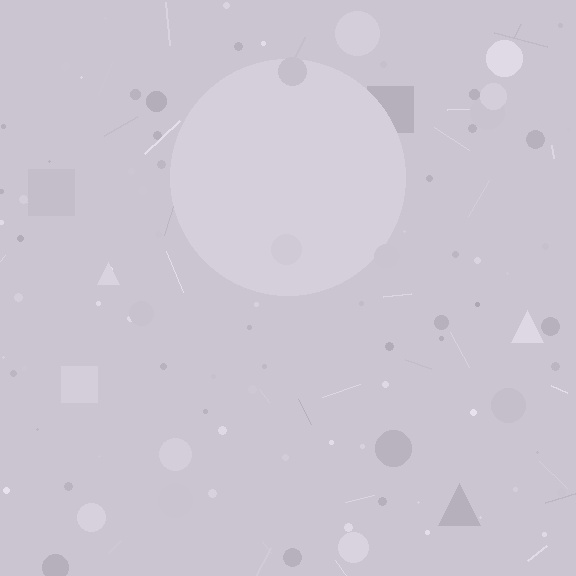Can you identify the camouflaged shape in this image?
The camouflaged shape is a circle.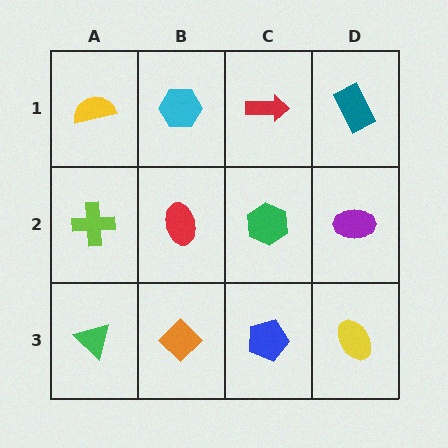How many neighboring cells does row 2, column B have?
4.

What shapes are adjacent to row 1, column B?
A red ellipse (row 2, column B), a yellow semicircle (row 1, column A), a red arrow (row 1, column C).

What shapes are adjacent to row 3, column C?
A green hexagon (row 2, column C), an orange diamond (row 3, column B), a yellow ellipse (row 3, column D).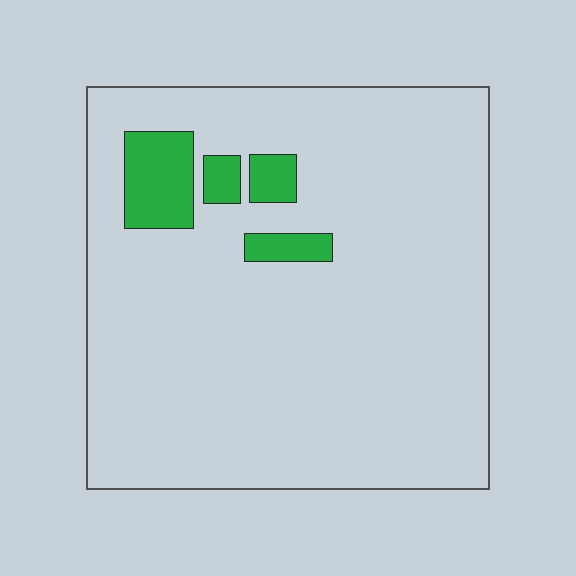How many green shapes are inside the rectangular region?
4.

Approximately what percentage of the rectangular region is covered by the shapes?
Approximately 10%.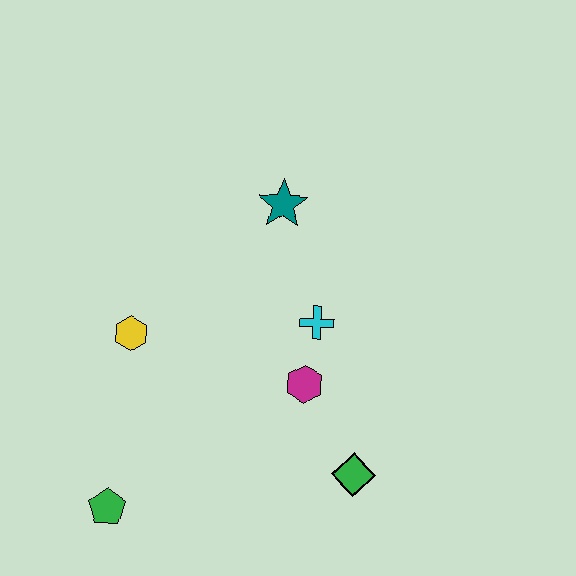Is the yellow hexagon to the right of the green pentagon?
Yes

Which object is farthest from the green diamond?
The teal star is farthest from the green diamond.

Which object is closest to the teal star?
The cyan cross is closest to the teal star.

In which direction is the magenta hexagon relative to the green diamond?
The magenta hexagon is above the green diamond.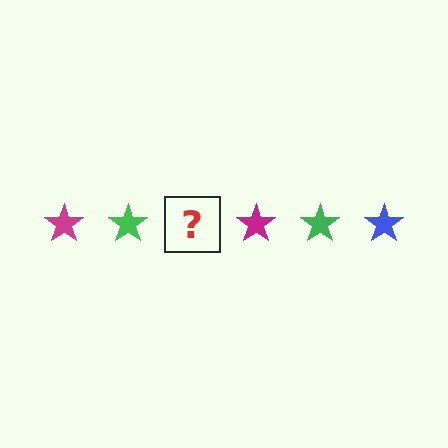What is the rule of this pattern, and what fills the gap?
The rule is that the pattern cycles through magenta, green, blue stars. The gap should be filled with a blue star.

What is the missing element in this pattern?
The missing element is a blue star.